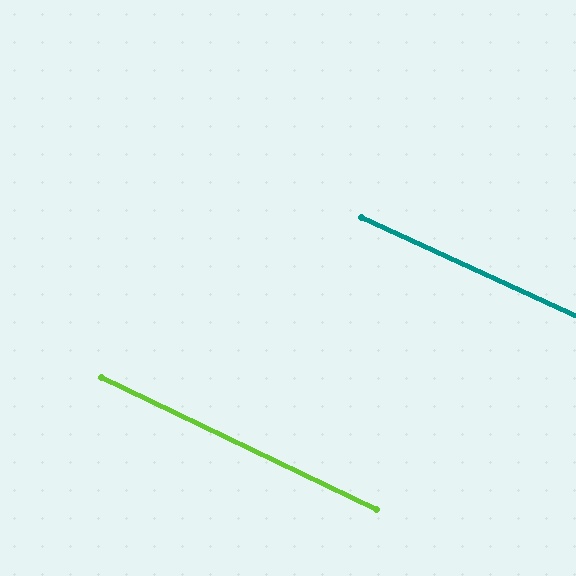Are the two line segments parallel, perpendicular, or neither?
Parallel — their directions differ by only 1.1°.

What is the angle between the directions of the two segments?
Approximately 1 degree.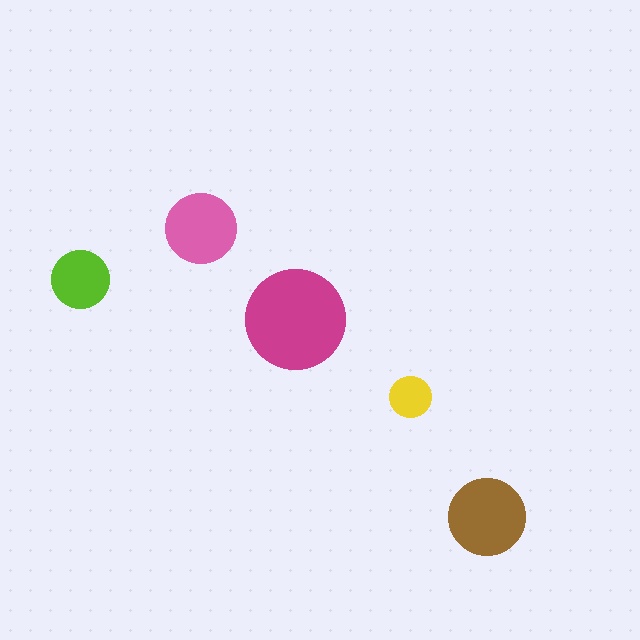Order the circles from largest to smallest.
the magenta one, the brown one, the pink one, the lime one, the yellow one.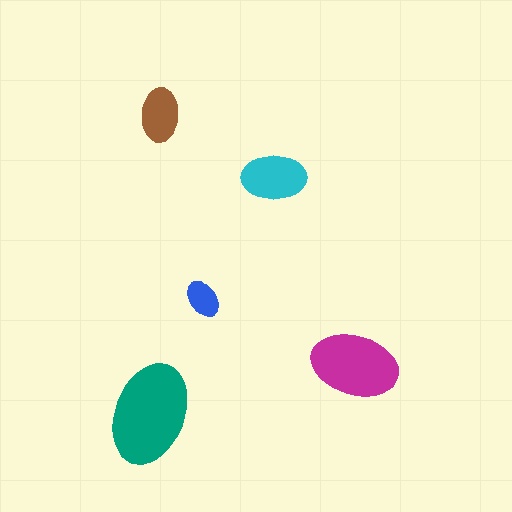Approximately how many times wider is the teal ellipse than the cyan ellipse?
About 1.5 times wider.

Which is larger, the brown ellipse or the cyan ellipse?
The cyan one.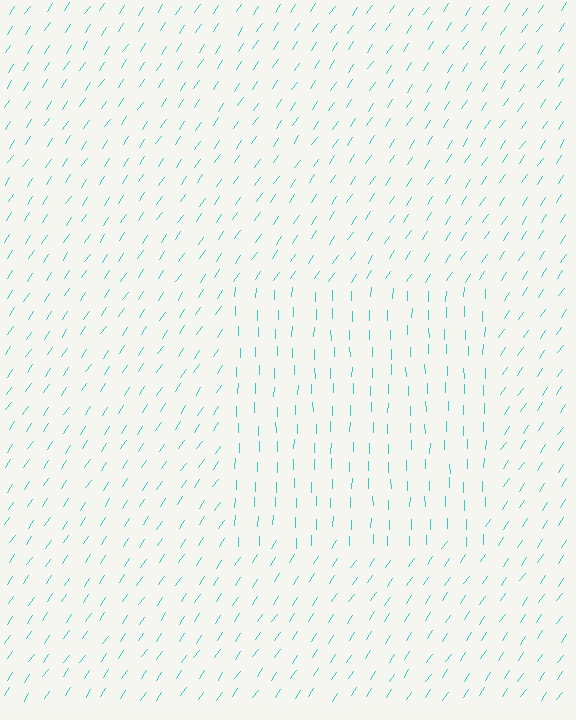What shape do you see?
I see a rectangle.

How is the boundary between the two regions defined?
The boundary is defined purely by a change in line orientation (approximately 33 degrees difference). All lines are the same color and thickness.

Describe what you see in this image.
The image is filled with small cyan line segments. A rectangle region in the image has lines oriented differently from the surrounding lines, creating a visible texture boundary.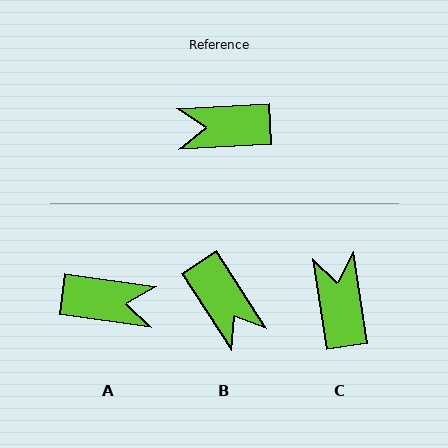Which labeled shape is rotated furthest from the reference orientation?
A, about 169 degrees away.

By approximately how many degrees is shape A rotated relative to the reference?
Approximately 169 degrees counter-clockwise.